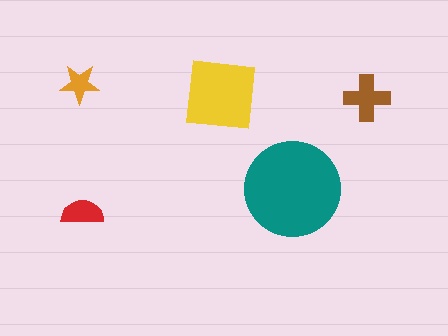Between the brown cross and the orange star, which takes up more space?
The brown cross.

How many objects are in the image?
There are 5 objects in the image.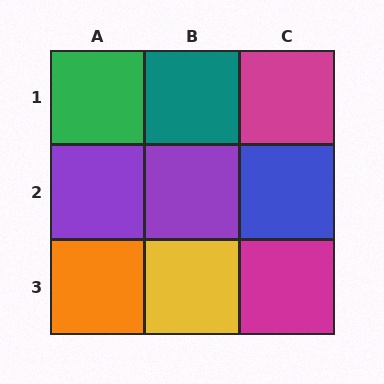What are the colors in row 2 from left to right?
Purple, purple, blue.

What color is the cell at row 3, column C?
Magenta.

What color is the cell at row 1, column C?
Magenta.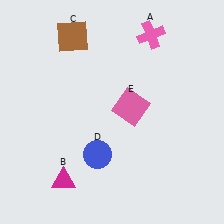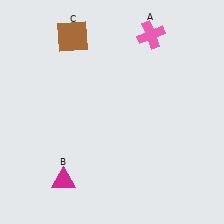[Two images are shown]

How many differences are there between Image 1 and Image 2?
There are 2 differences between the two images.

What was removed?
The blue circle (D), the pink square (E) were removed in Image 2.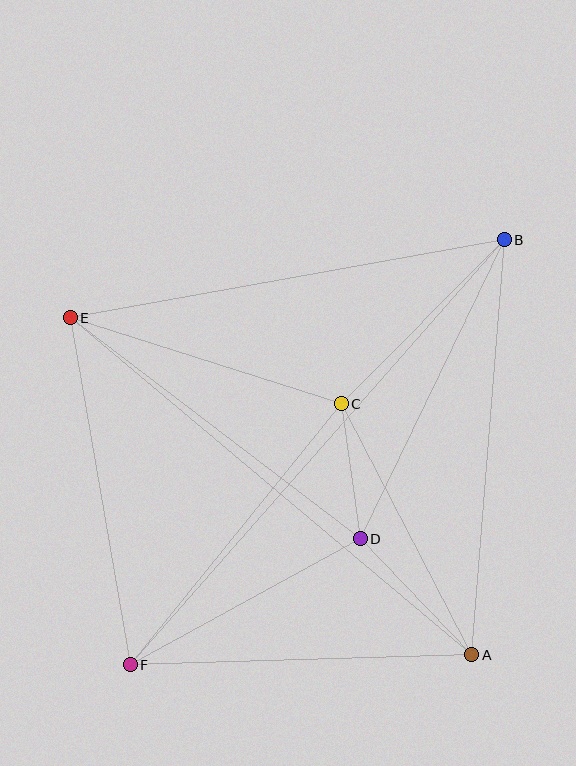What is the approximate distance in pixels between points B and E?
The distance between B and E is approximately 441 pixels.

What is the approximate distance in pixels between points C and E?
The distance between C and E is approximately 284 pixels.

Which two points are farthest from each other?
Points B and F are farthest from each other.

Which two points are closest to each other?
Points C and D are closest to each other.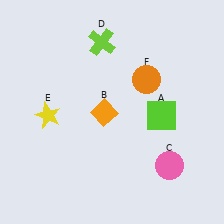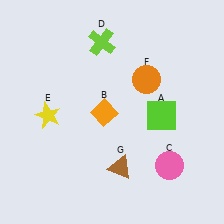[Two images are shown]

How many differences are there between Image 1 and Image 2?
There is 1 difference between the two images.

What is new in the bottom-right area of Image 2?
A brown triangle (G) was added in the bottom-right area of Image 2.